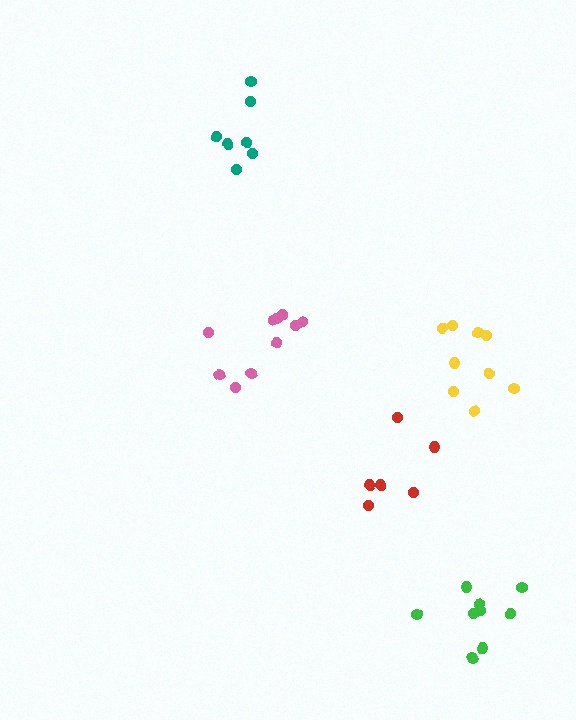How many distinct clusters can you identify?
There are 5 distinct clusters.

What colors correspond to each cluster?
The clusters are colored: teal, yellow, red, green, pink.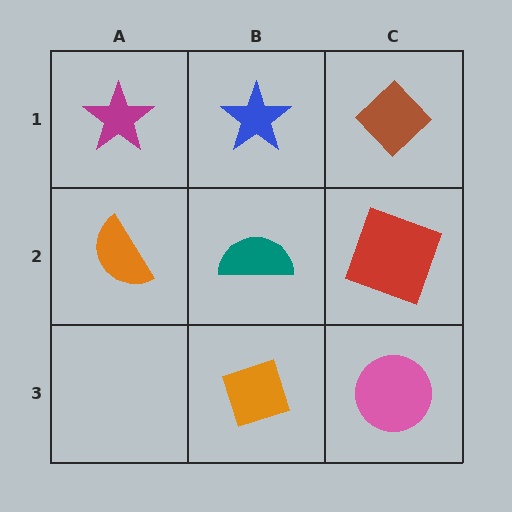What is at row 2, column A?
An orange semicircle.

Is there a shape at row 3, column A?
No, that cell is empty.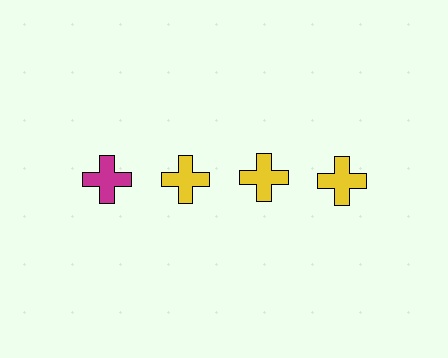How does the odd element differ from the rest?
It has a different color: magenta instead of yellow.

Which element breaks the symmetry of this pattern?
The magenta cross in the top row, leftmost column breaks the symmetry. All other shapes are yellow crosses.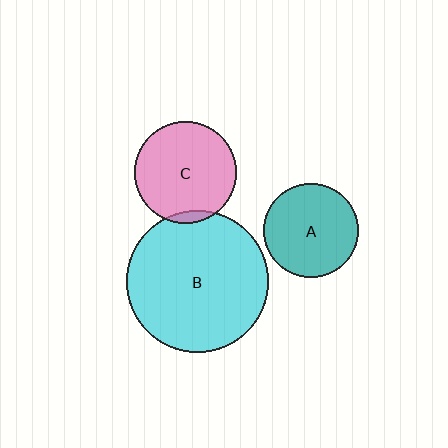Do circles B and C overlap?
Yes.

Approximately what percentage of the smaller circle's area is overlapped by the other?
Approximately 5%.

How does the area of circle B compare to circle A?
Approximately 2.2 times.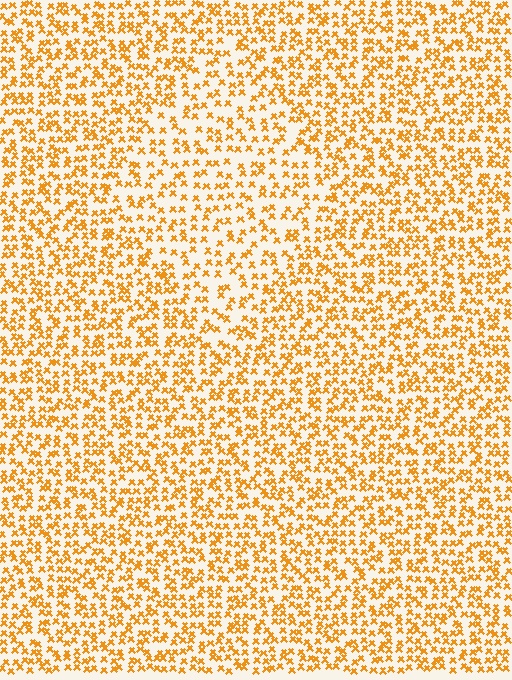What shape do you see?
I see a diamond.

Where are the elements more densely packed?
The elements are more densely packed outside the diamond boundary.